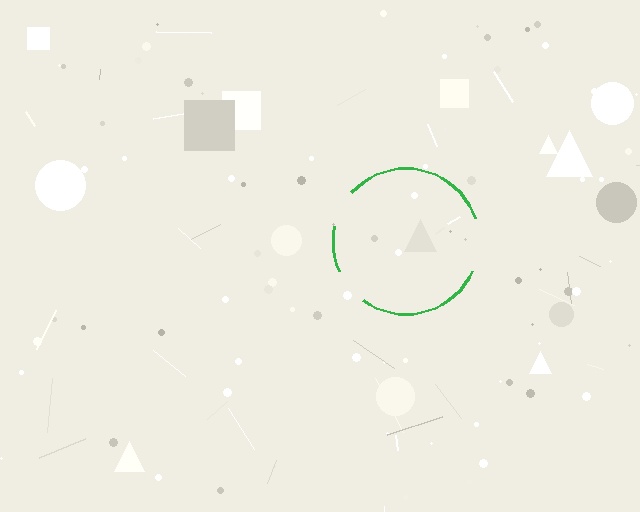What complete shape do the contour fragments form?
The contour fragments form a circle.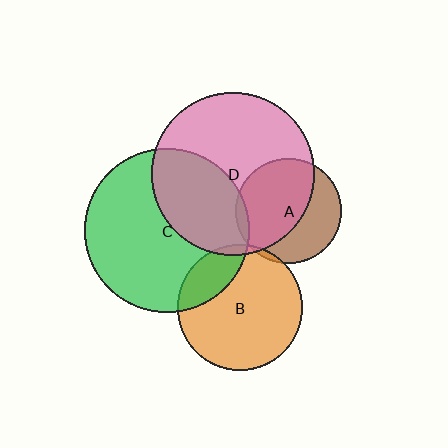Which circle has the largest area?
Circle C (green).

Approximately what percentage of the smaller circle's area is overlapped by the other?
Approximately 5%.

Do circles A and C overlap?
Yes.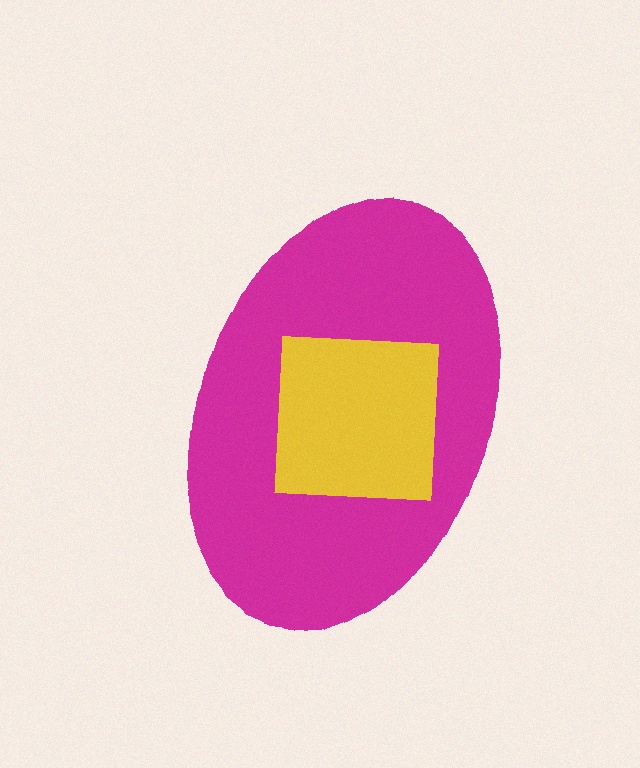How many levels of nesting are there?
2.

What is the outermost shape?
The magenta ellipse.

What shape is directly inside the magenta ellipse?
The yellow square.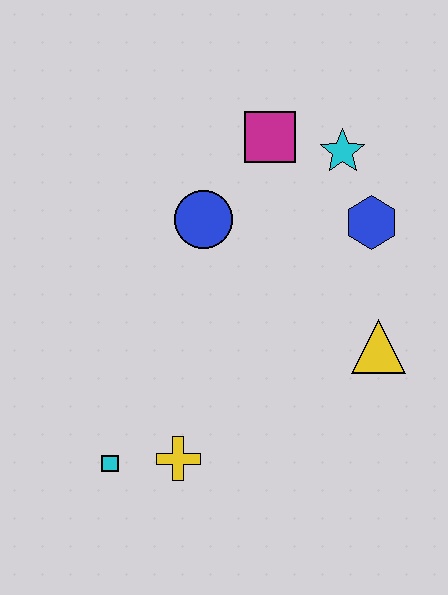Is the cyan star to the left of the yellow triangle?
Yes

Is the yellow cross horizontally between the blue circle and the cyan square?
Yes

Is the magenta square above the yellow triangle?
Yes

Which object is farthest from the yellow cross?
The cyan star is farthest from the yellow cross.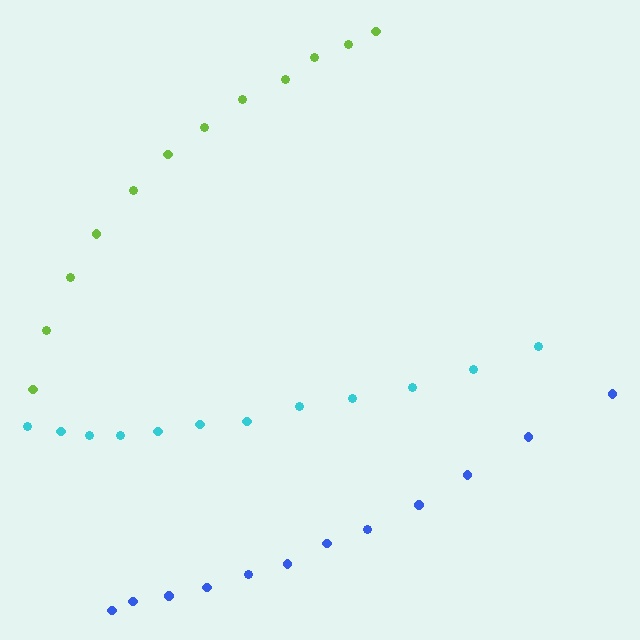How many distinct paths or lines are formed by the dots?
There are 3 distinct paths.